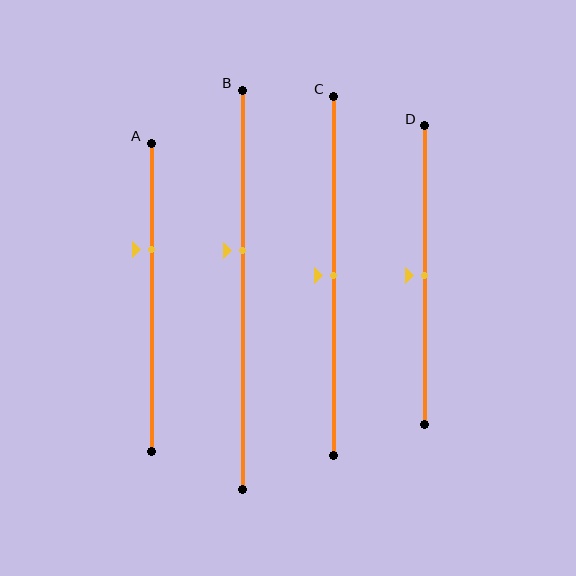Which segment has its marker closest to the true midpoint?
Segment C has its marker closest to the true midpoint.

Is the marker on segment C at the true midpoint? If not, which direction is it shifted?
Yes, the marker on segment C is at the true midpoint.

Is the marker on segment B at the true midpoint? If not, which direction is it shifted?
No, the marker on segment B is shifted upward by about 10% of the segment length.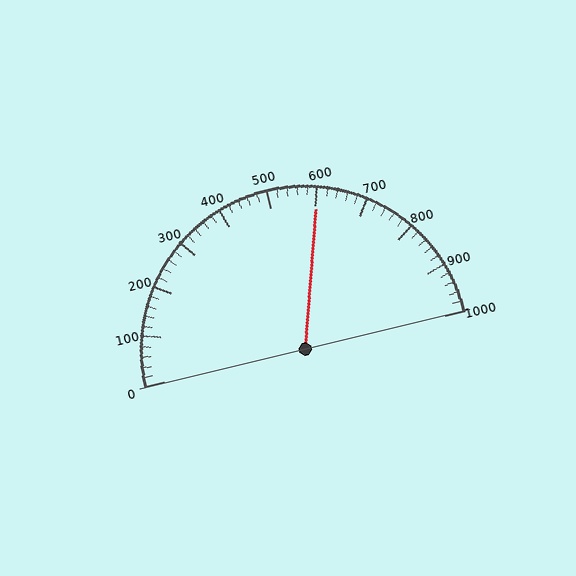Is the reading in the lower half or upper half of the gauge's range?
The reading is in the upper half of the range (0 to 1000).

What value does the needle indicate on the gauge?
The needle indicates approximately 600.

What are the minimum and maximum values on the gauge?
The gauge ranges from 0 to 1000.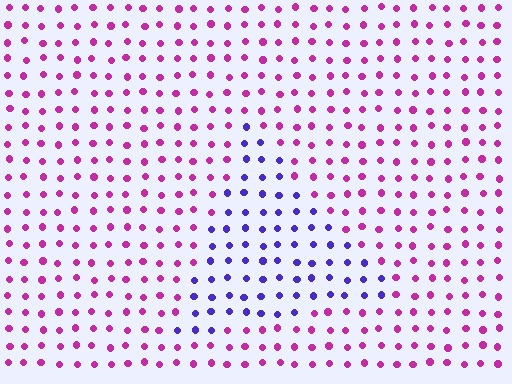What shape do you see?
I see a triangle.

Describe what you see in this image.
The image is filled with small magenta elements in a uniform arrangement. A triangle-shaped region is visible where the elements are tinted to a slightly different hue, forming a subtle color boundary.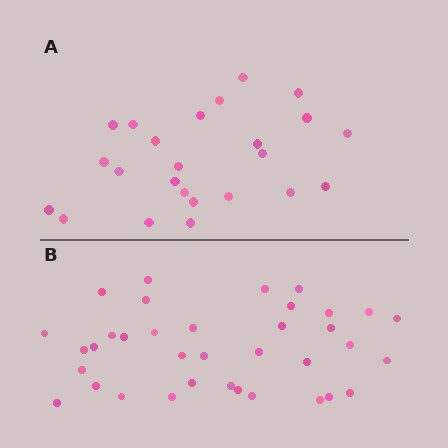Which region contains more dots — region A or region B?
Region B (the bottom region) has more dots.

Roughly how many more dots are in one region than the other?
Region B has roughly 12 or so more dots than region A.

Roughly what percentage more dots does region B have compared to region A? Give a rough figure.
About 50% more.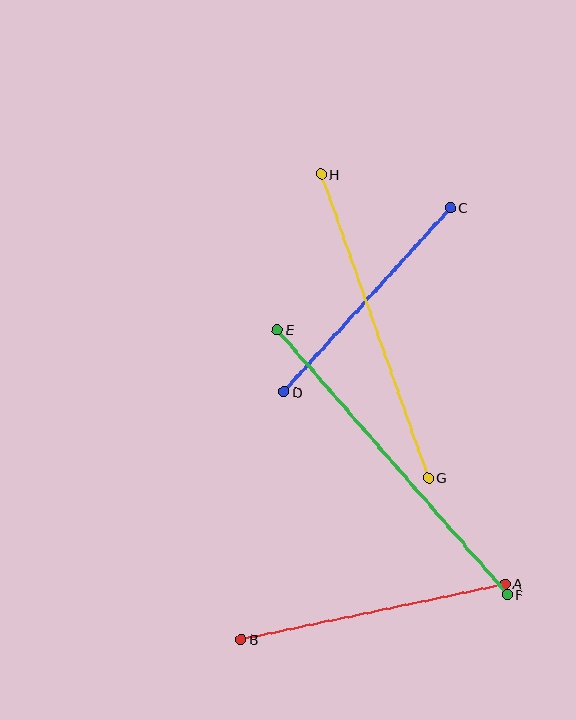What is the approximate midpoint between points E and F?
The midpoint is at approximately (392, 462) pixels.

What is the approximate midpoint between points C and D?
The midpoint is at approximately (367, 299) pixels.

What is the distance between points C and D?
The distance is approximately 248 pixels.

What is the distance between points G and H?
The distance is approximately 322 pixels.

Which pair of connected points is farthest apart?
Points E and F are farthest apart.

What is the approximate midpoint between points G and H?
The midpoint is at approximately (375, 326) pixels.